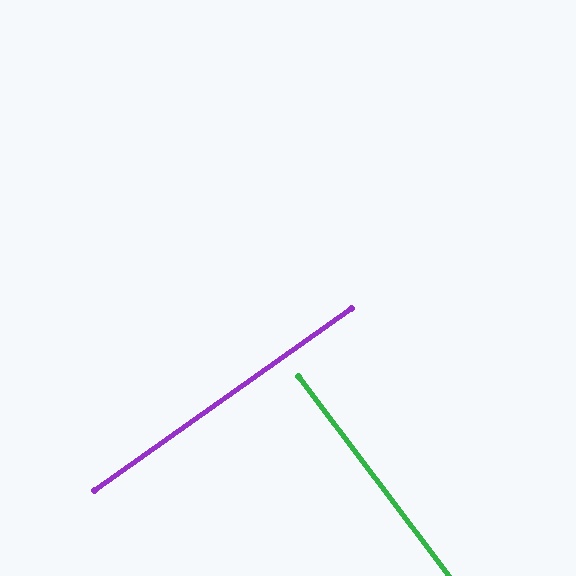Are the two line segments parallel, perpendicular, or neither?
Perpendicular — they meet at approximately 88°.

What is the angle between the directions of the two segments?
Approximately 88 degrees.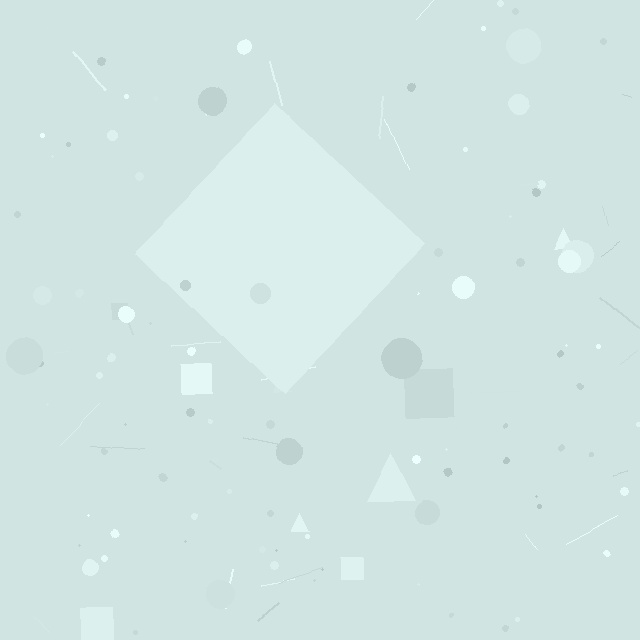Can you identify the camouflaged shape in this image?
The camouflaged shape is a diamond.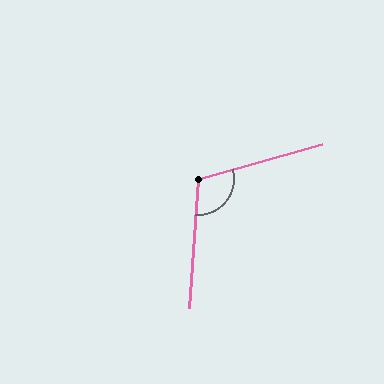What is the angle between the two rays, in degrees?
Approximately 109 degrees.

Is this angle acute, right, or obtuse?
It is obtuse.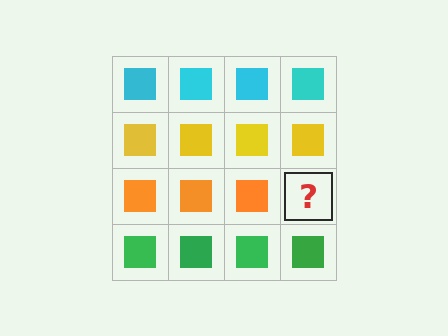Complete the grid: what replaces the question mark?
The question mark should be replaced with an orange square.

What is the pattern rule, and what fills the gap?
The rule is that each row has a consistent color. The gap should be filled with an orange square.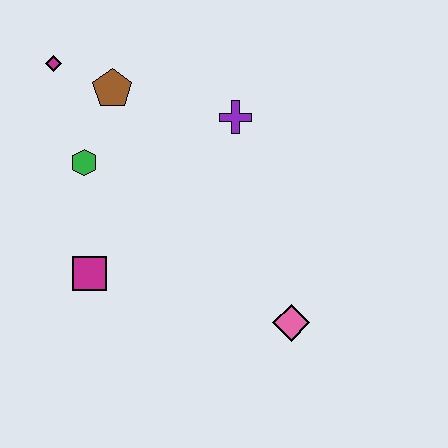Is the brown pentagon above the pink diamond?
Yes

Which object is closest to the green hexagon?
The brown pentagon is closest to the green hexagon.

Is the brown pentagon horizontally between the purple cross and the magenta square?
Yes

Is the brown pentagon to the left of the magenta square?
No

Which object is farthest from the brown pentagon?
The pink diamond is farthest from the brown pentagon.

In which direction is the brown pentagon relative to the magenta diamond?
The brown pentagon is to the right of the magenta diamond.